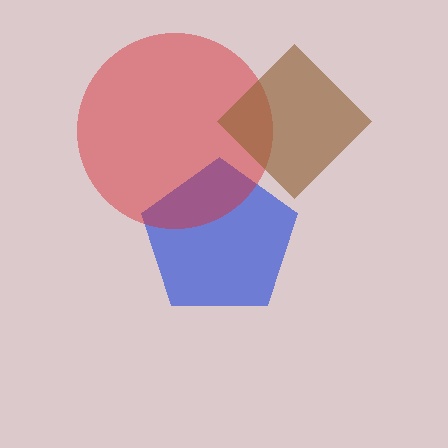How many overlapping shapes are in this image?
There are 3 overlapping shapes in the image.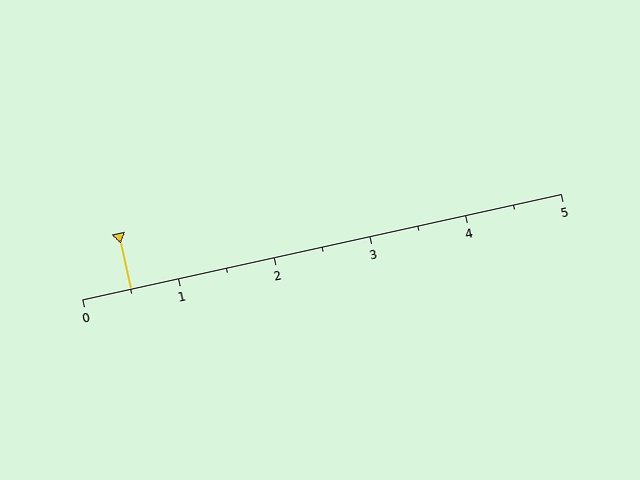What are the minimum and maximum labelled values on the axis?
The axis runs from 0 to 5.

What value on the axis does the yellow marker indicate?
The marker indicates approximately 0.5.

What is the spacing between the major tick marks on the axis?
The major ticks are spaced 1 apart.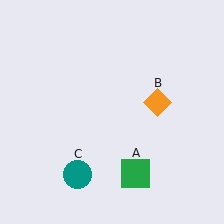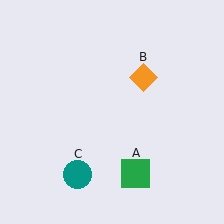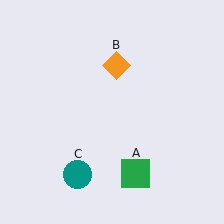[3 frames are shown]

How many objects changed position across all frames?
1 object changed position: orange diamond (object B).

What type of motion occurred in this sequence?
The orange diamond (object B) rotated counterclockwise around the center of the scene.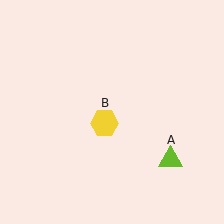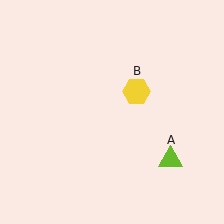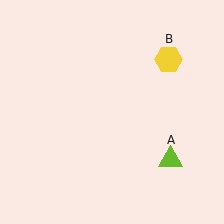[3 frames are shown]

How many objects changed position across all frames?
1 object changed position: yellow hexagon (object B).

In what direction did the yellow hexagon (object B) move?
The yellow hexagon (object B) moved up and to the right.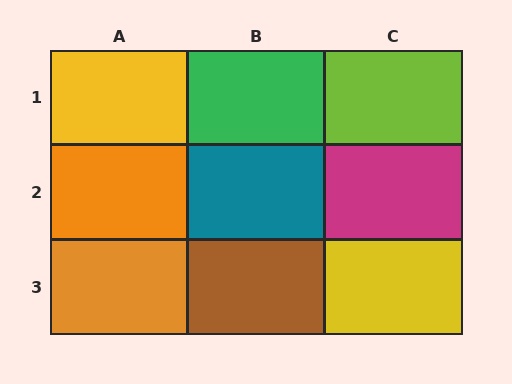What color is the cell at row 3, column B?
Brown.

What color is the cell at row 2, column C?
Magenta.